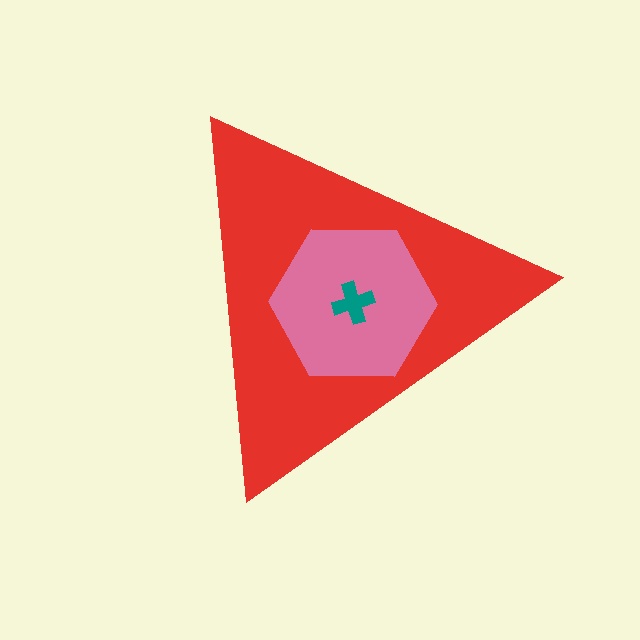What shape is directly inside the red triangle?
The pink hexagon.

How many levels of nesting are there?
3.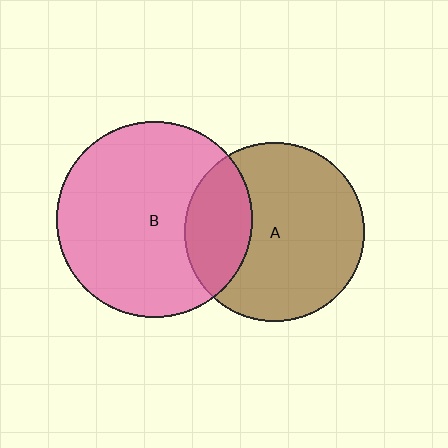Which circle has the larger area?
Circle B (pink).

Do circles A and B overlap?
Yes.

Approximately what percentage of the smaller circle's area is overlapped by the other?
Approximately 25%.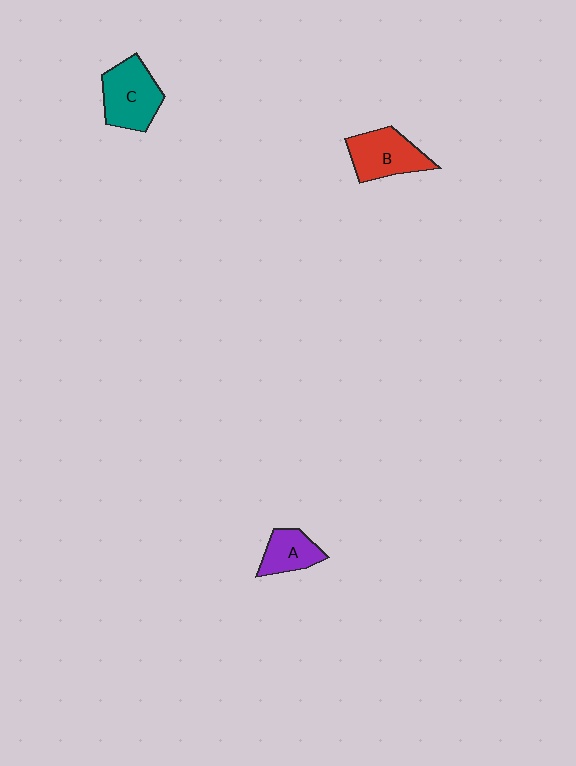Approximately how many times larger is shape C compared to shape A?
Approximately 1.6 times.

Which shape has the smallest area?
Shape A (purple).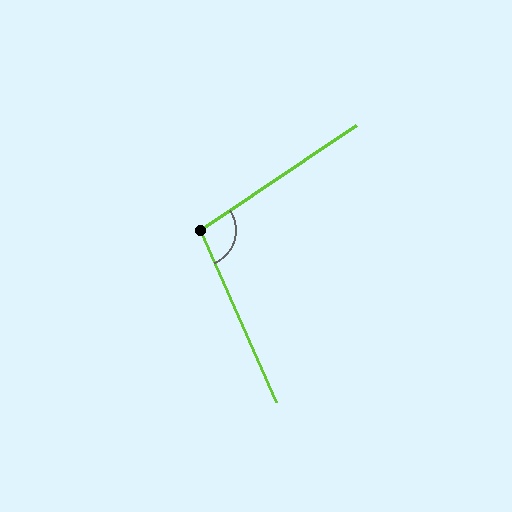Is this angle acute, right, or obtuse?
It is obtuse.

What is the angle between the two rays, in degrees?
Approximately 100 degrees.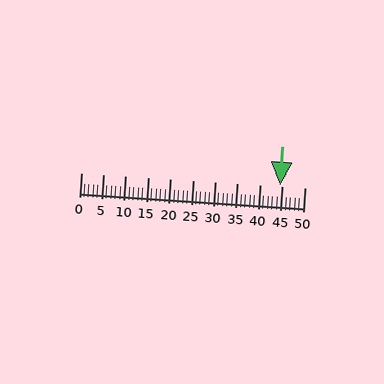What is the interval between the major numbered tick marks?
The major tick marks are spaced 5 units apart.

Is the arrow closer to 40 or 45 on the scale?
The arrow is closer to 45.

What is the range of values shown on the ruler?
The ruler shows values from 0 to 50.